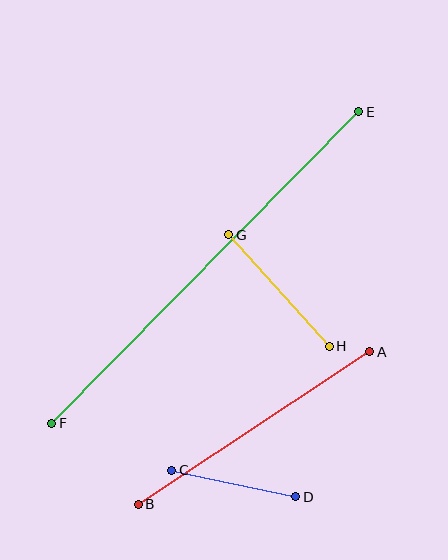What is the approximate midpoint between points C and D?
The midpoint is at approximately (234, 483) pixels.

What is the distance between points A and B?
The distance is approximately 277 pixels.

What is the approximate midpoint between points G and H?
The midpoint is at approximately (279, 291) pixels.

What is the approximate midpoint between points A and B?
The midpoint is at approximately (254, 428) pixels.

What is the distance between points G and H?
The distance is approximately 150 pixels.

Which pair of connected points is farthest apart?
Points E and F are farthest apart.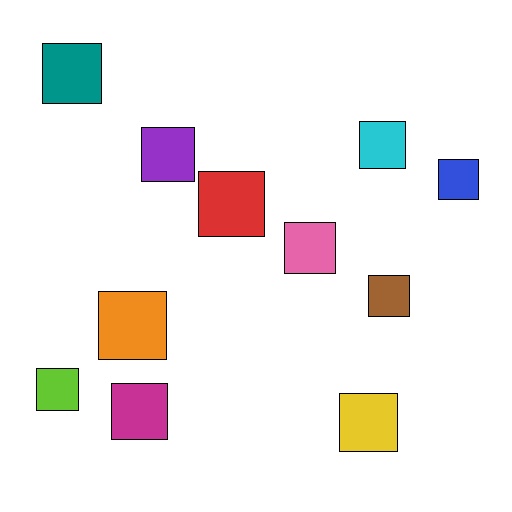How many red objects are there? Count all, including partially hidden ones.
There is 1 red object.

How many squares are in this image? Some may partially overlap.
There are 11 squares.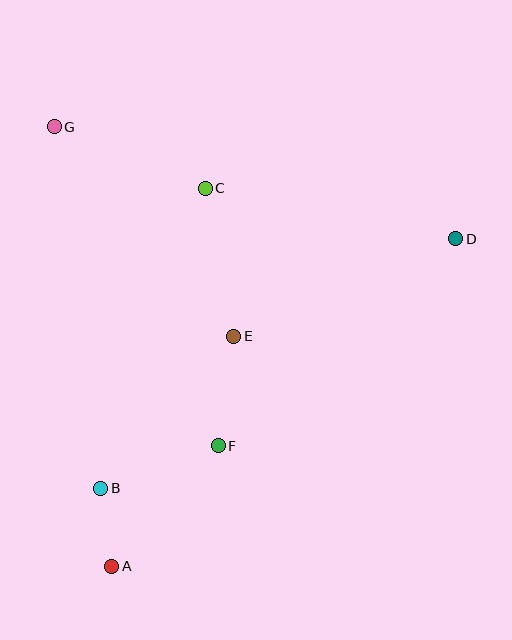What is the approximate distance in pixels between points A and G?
The distance between A and G is approximately 443 pixels.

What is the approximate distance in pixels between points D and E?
The distance between D and E is approximately 243 pixels.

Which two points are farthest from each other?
Points A and D are farthest from each other.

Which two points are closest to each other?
Points A and B are closest to each other.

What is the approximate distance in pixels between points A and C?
The distance between A and C is approximately 389 pixels.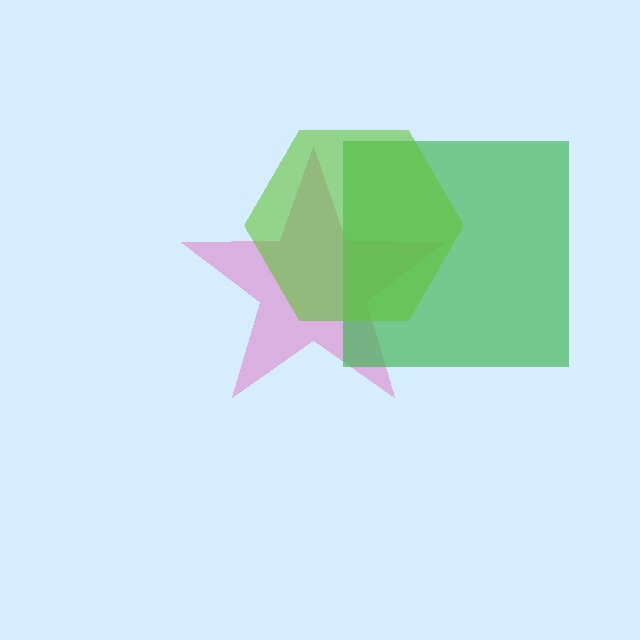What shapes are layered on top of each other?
The layered shapes are: a pink star, a green square, a lime hexagon.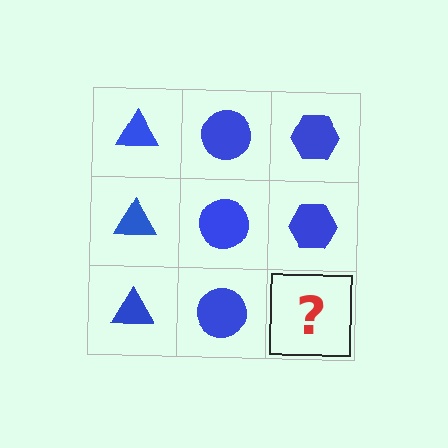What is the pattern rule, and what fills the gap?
The rule is that each column has a consistent shape. The gap should be filled with a blue hexagon.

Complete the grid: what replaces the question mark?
The question mark should be replaced with a blue hexagon.